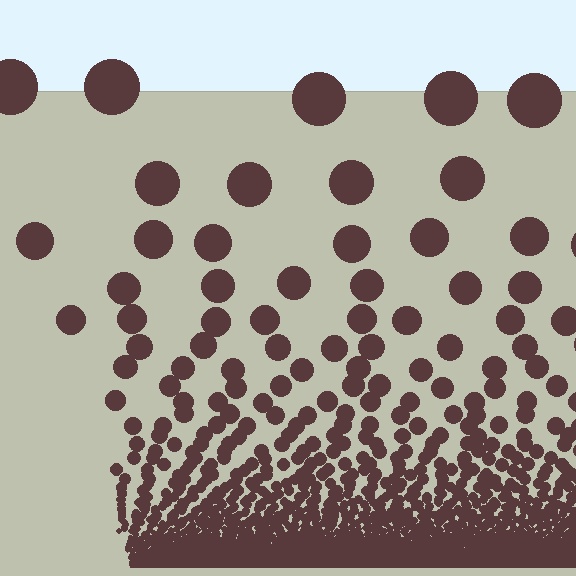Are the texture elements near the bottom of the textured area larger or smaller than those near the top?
Smaller. The gradient is inverted — elements near the bottom are smaller and denser.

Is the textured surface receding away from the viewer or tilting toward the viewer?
The surface appears to tilt toward the viewer. Texture elements get larger and sparser toward the top.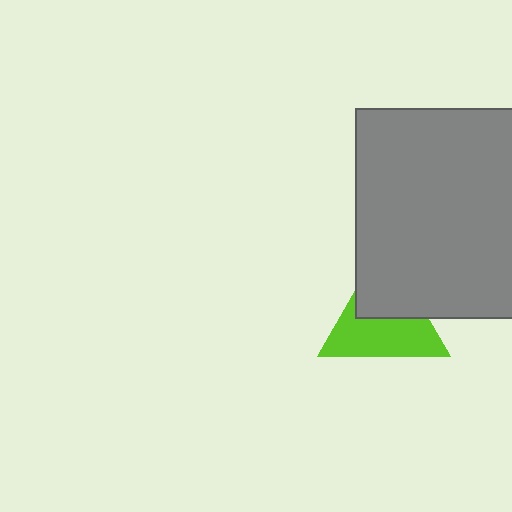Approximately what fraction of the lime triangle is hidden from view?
Roughly 42% of the lime triangle is hidden behind the gray square.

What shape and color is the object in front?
The object in front is a gray square.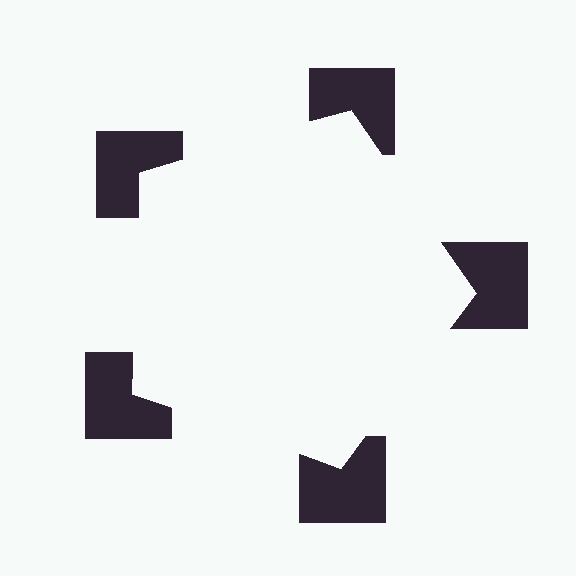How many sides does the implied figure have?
5 sides.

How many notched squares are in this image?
There are 5 — one at each vertex of the illusory pentagon.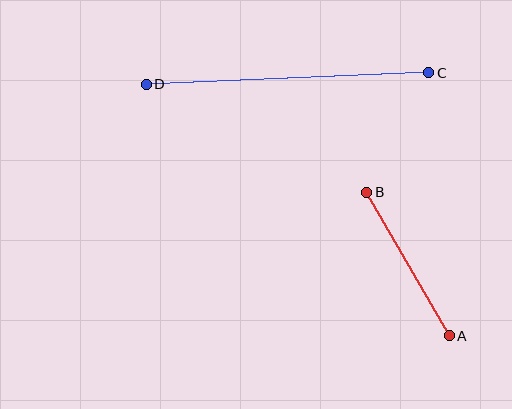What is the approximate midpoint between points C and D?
The midpoint is at approximately (288, 79) pixels.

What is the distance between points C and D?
The distance is approximately 283 pixels.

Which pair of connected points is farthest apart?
Points C and D are farthest apart.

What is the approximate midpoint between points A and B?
The midpoint is at approximately (408, 264) pixels.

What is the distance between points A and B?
The distance is approximately 166 pixels.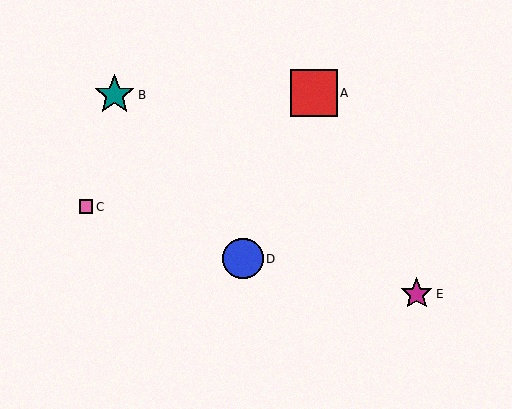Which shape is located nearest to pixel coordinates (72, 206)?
The pink square (labeled C) at (86, 207) is nearest to that location.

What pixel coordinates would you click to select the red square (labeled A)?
Click at (314, 93) to select the red square A.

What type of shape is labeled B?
Shape B is a teal star.